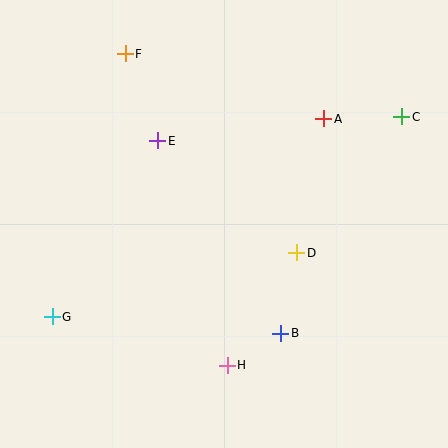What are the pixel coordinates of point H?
Point H is at (227, 365).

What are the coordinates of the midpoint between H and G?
The midpoint between H and G is at (140, 341).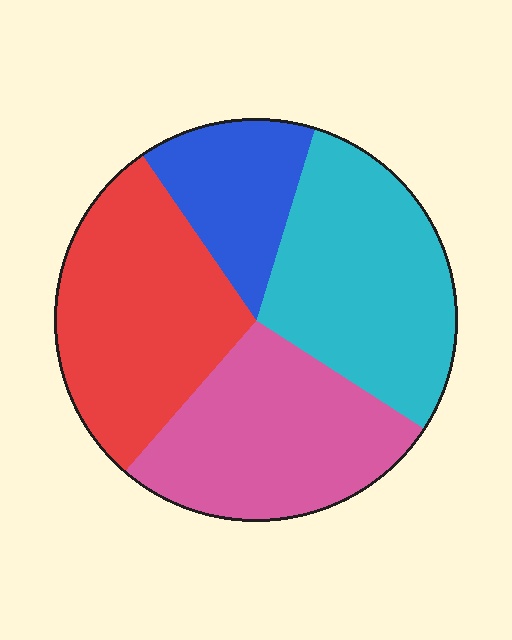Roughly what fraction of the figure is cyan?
Cyan covers 29% of the figure.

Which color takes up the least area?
Blue, at roughly 15%.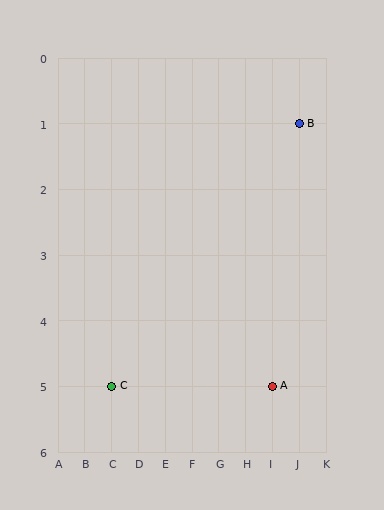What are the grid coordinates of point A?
Point A is at grid coordinates (I, 5).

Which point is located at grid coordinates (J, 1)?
Point B is at (J, 1).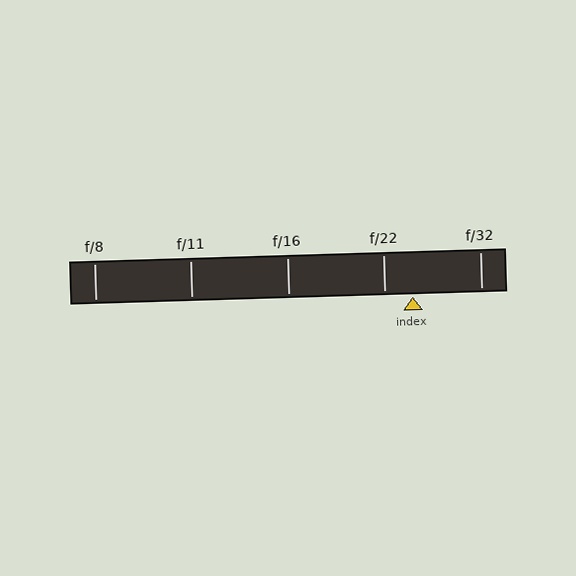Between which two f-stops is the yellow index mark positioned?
The index mark is between f/22 and f/32.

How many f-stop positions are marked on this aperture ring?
There are 5 f-stop positions marked.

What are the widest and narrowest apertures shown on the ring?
The widest aperture shown is f/8 and the narrowest is f/32.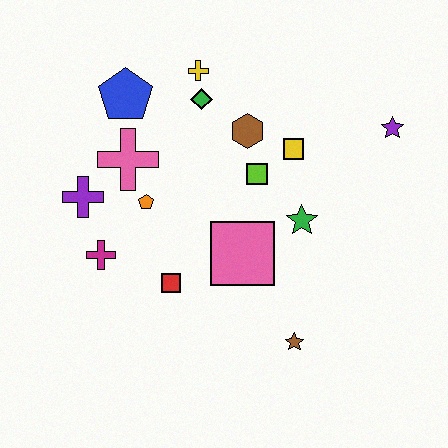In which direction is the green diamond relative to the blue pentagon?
The green diamond is to the right of the blue pentagon.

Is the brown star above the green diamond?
No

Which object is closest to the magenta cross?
The purple cross is closest to the magenta cross.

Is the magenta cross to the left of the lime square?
Yes